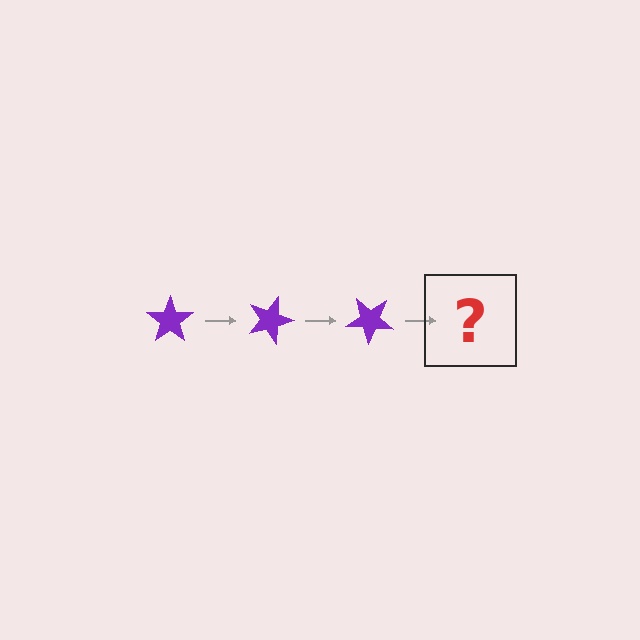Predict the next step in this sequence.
The next step is a purple star rotated 60 degrees.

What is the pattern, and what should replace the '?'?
The pattern is that the star rotates 20 degrees each step. The '?' should be a purple star rotated 60 degrees.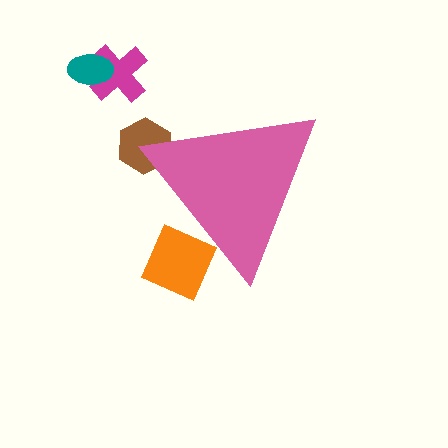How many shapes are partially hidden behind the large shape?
2 shapes are partially hidden.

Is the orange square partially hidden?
Yes, the orange square is partially hidden behind the pink triangle.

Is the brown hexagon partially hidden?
Yes, the brown hexagon is partially hidden behind the pink triangle.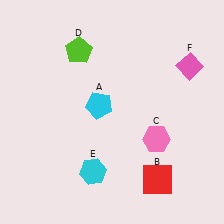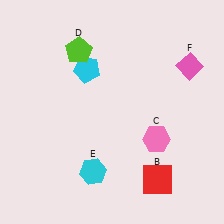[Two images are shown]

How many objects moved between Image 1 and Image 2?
1 object moved between the two images.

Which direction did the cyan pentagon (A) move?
The cyan pentagon (A) moved up.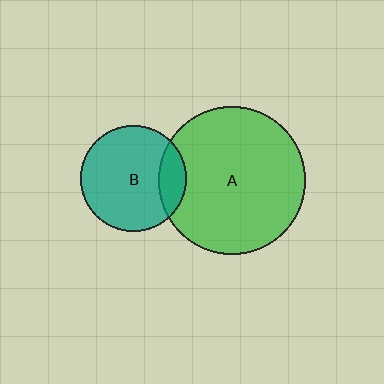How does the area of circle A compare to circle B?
Approximately 2.0 times.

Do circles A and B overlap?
Yes.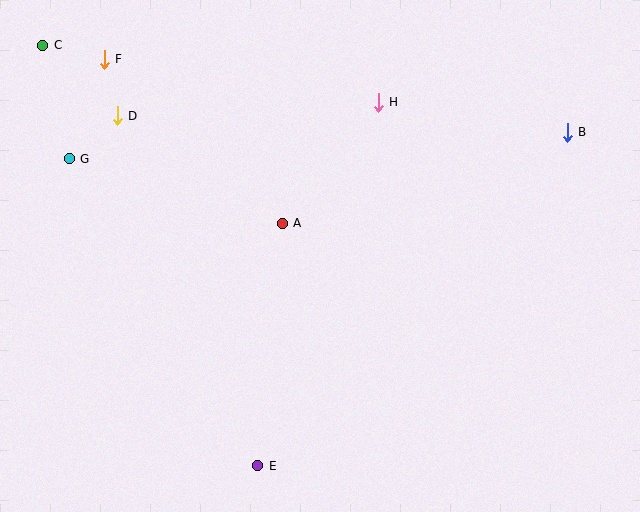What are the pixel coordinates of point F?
Point F is at (104, 59).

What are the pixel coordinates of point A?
Point A is at (282, 223).